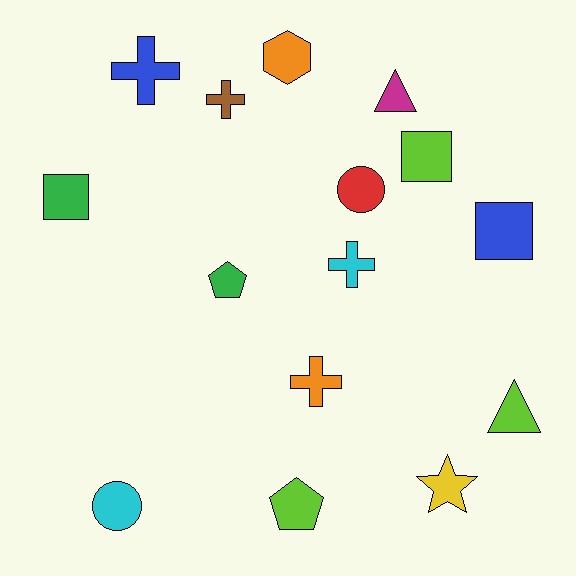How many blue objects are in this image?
There are 2 blue objects.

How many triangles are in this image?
There are 2 triangles.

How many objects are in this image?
There are 15 objects.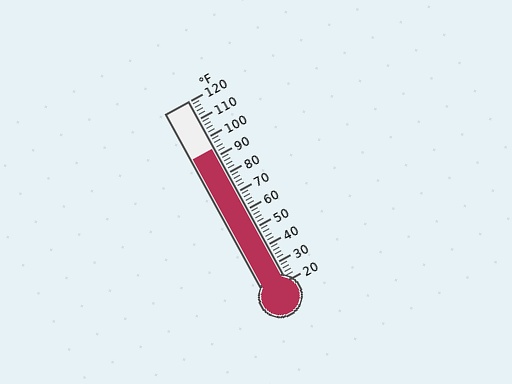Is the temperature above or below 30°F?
The temperature is above 30°F.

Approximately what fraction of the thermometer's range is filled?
The thermometer is filled to approximately 75% of its range.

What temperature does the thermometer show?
The thermometer shows approximately 94°F.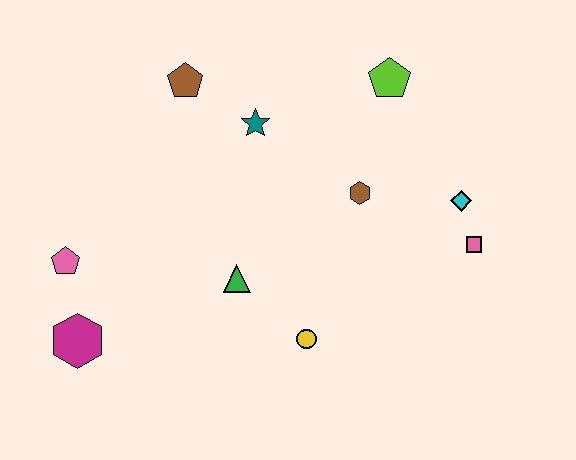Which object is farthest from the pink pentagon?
The pink square is farthest from the pink pentagon.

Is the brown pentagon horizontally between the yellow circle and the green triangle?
No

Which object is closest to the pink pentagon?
The magenta hexagon is closest to the pink pentagon.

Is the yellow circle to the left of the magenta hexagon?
No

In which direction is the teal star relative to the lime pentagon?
The teal star is to the left of the lime pentagon.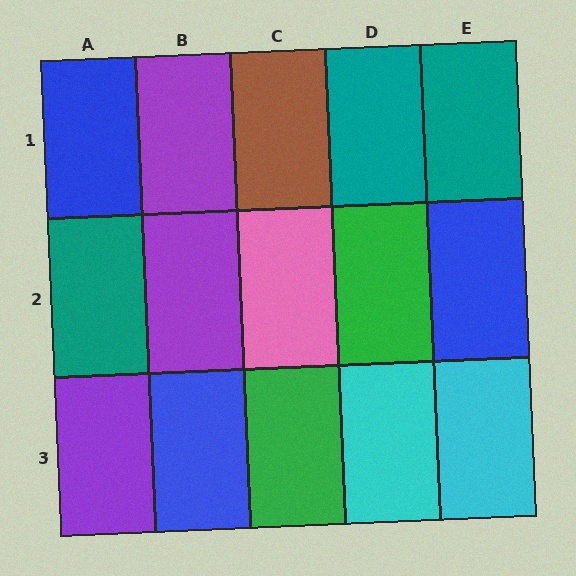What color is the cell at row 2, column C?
Pink.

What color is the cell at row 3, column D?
Cyan.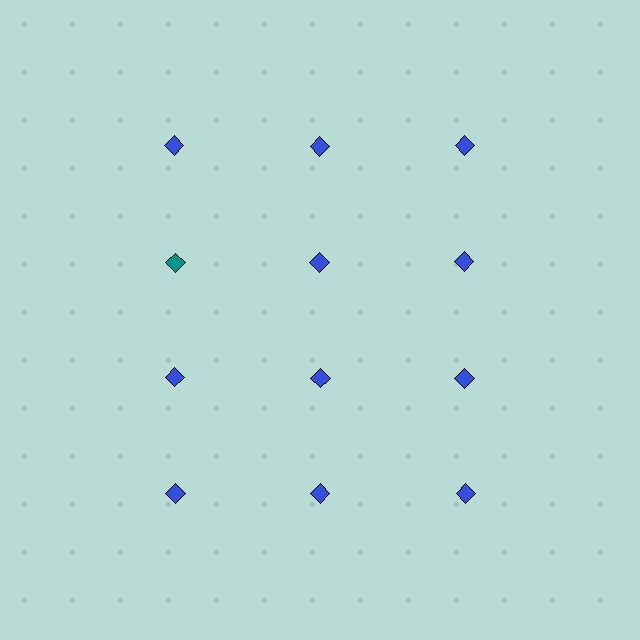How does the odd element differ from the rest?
It has a different color: teal instead of blue.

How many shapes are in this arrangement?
There are 12 shapes arranged in a grid pattern.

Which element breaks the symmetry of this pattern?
The teal diamond in the second row, leftmost column breaks the symmetry. All other shapes are blue diamonds.